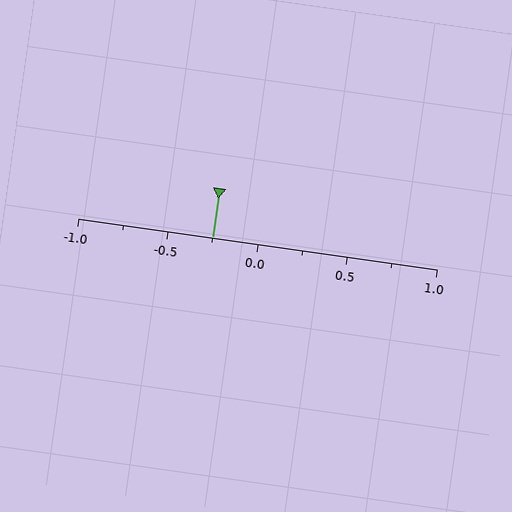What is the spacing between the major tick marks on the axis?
The major ticks are spaced 0.5 apart.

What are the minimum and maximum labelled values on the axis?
The axis runs from -1.0 to 1.0.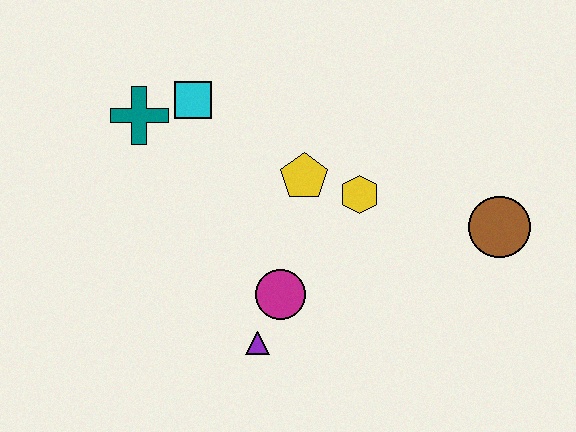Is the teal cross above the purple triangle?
Yes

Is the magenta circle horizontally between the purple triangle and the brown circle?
Yes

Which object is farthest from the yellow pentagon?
The brown circle is farthest from the yellow pentagon.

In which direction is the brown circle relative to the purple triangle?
The brown circle is to the right of the purple triangle.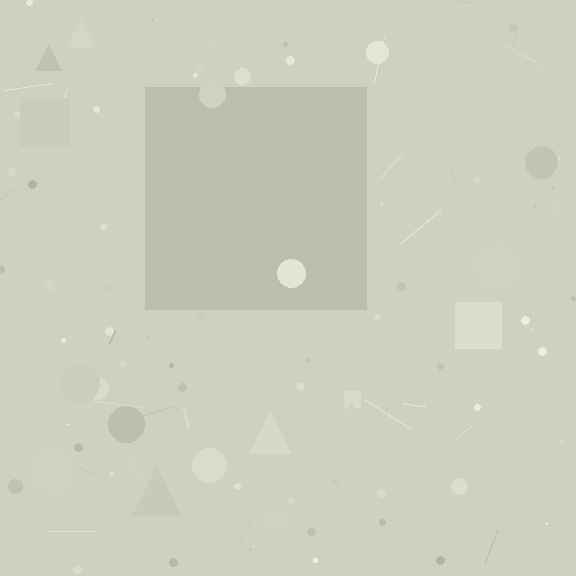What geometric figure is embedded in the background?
A square is embedded in the background.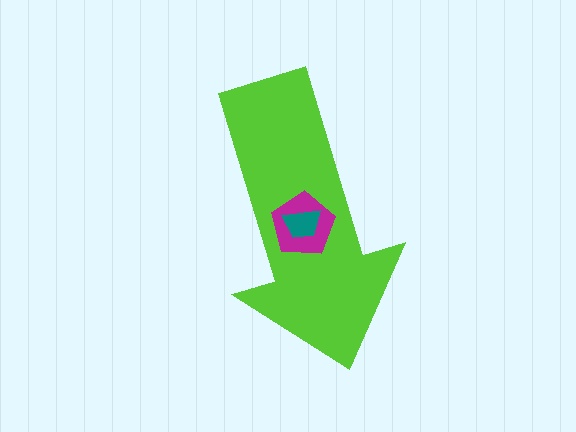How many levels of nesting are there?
3.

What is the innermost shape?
The teal trapezoid.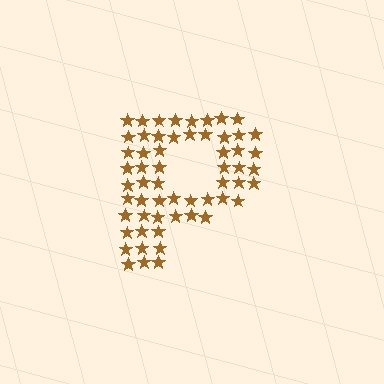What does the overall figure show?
The overall figure shows the letter P.